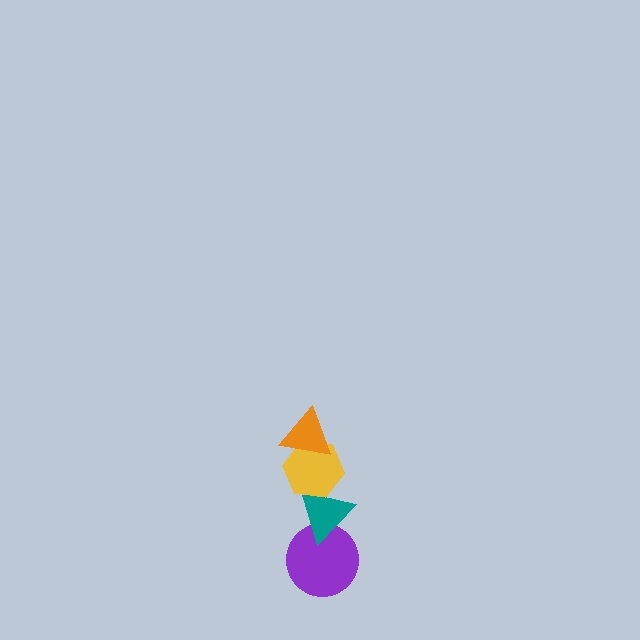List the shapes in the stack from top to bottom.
From top to bottom: the orange triangle, the yellow hexagon, the teal triangle, the purple circle.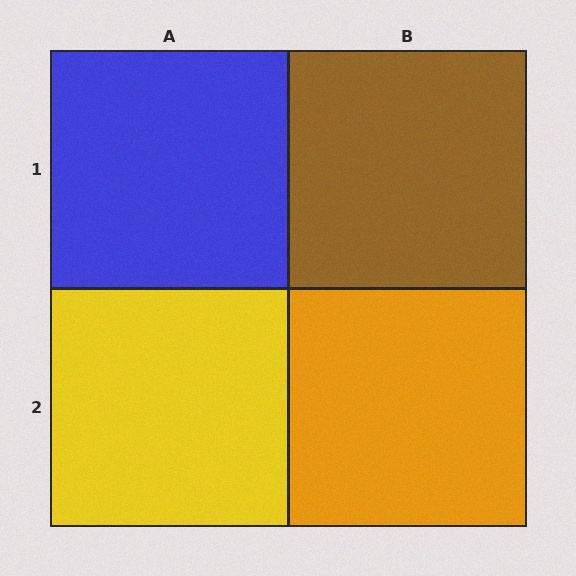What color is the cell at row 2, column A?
Yellow.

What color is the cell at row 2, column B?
Orange.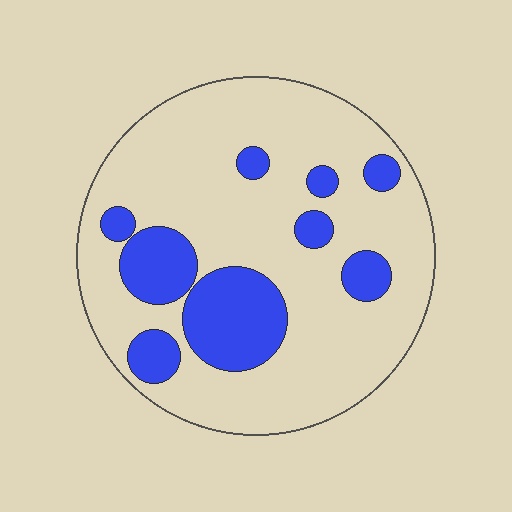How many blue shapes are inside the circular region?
9.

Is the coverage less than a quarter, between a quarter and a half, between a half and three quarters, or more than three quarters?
Less than a quarter.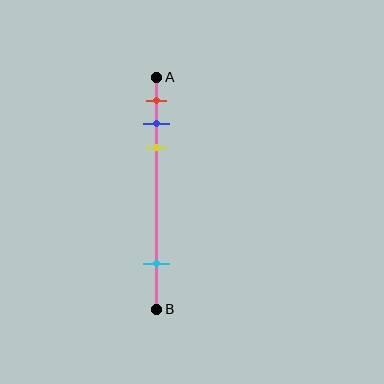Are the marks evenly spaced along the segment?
No, the marks are not evenly spaced.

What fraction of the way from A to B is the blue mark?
The blue mark is approximately 20% (0.2) of the way from A to B.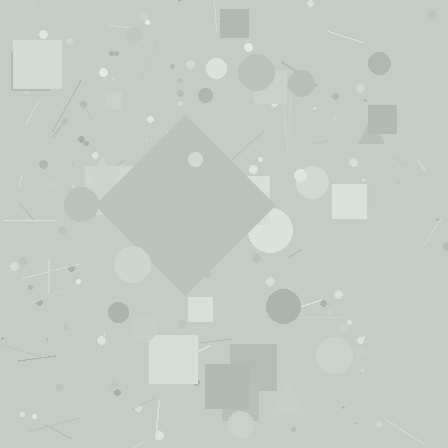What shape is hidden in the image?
A diamond is hidden in the image.